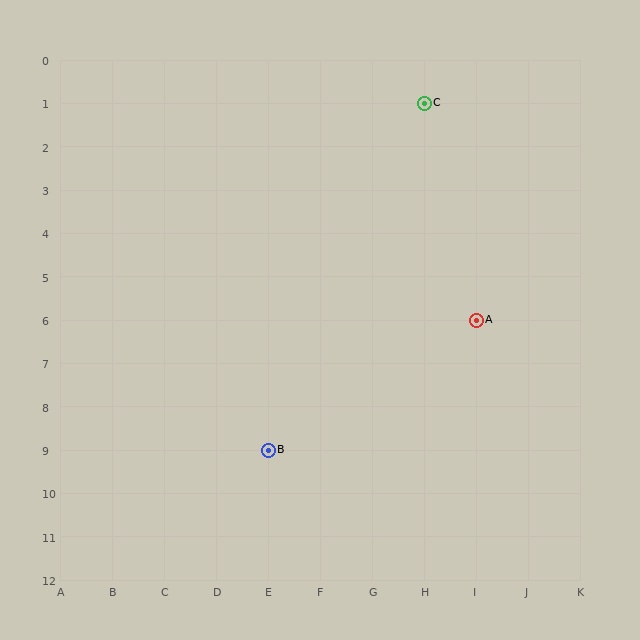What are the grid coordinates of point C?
Point C is at grid coordinates (H, 1).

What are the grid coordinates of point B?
Point B is at grid coordinates (E, 9).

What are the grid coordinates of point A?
Point A is at grid coordinates (I, 6).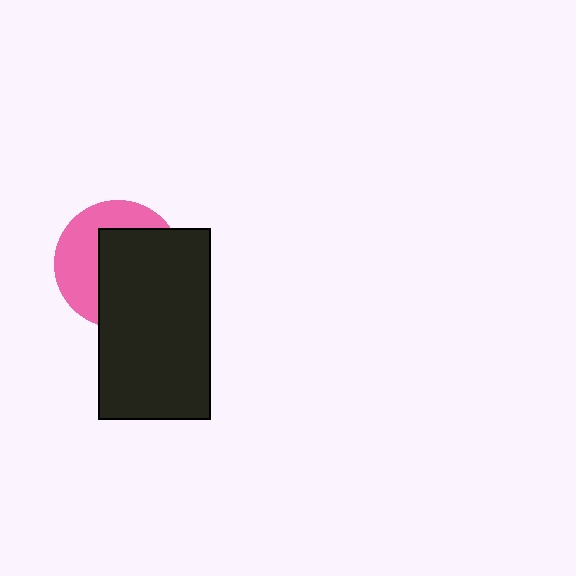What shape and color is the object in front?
The object in front is a black rectangle.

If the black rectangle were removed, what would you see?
You would see the complete pink circle.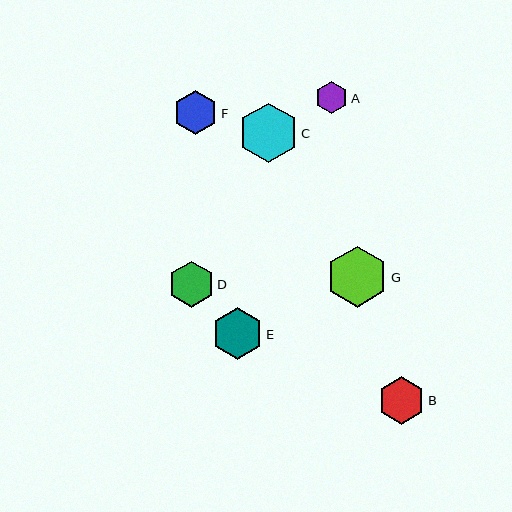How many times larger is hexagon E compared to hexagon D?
Hexagon E is approximately 1.1 times the size of hexagon D.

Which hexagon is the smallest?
Hexagon A is the smallest with a size of approximately 32 pixels.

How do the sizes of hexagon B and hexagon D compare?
Hexagon B and hexagon D are approximately the same size.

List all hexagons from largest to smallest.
From largest to smallest: G, C, E, B, D, F, A.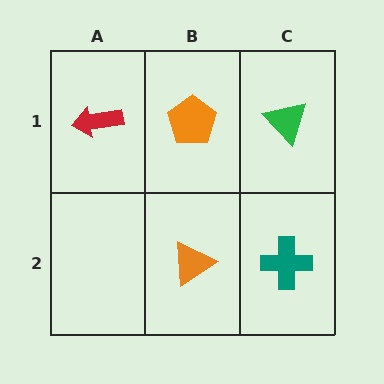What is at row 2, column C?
A teal cross.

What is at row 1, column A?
A red arrow.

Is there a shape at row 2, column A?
No, that cell is empty.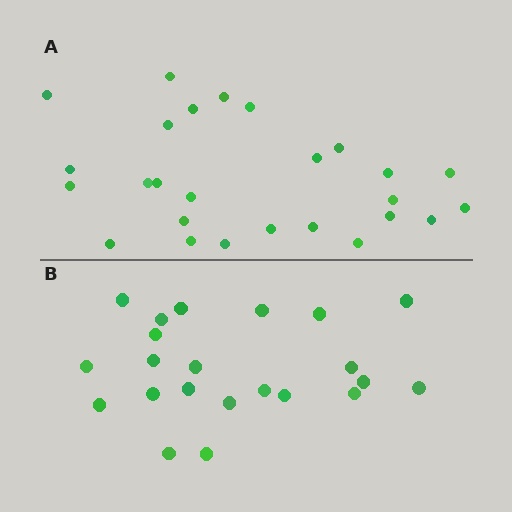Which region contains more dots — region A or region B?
Region A (the top region) has more dots.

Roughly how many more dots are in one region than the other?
Region A has about 4 more dots than region B.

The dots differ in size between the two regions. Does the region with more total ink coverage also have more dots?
No. Region B has more total ink coverage because its dots are larger, but region A actually contains more individual dots. Total area can be misleading — the number of items is what matters here.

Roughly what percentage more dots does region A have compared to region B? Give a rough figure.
About 20% more.